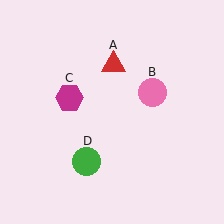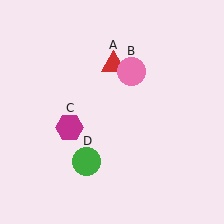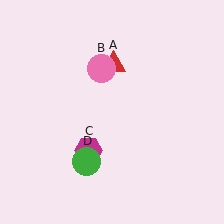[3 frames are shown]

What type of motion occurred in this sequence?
The pink circle (object B), magenta hexagon (object C) rotated counterclockwise around the center of the scene.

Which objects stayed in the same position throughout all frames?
Red triangle (object A) and green circle (object D) remained stationary.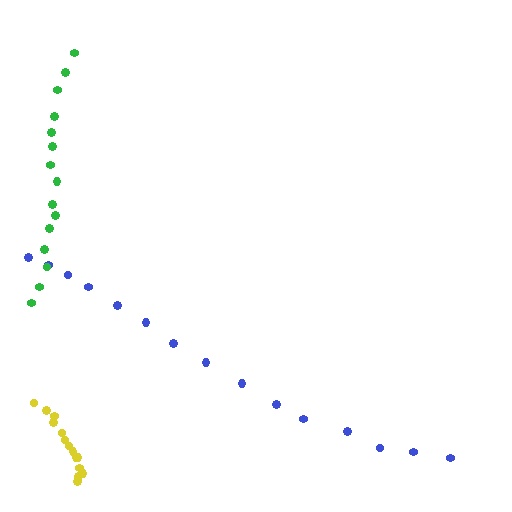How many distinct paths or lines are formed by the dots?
There are 3 distinct paths.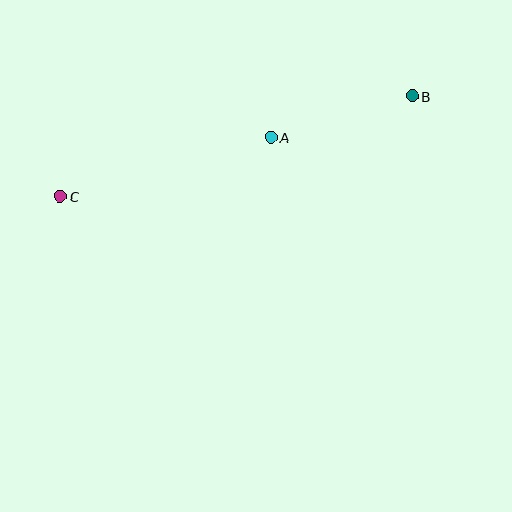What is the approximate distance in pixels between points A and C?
The distance between A and C is approximately 219 pixels.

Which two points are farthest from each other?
Points B and C are farthest from each other.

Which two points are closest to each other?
Points A and B are closest to each other.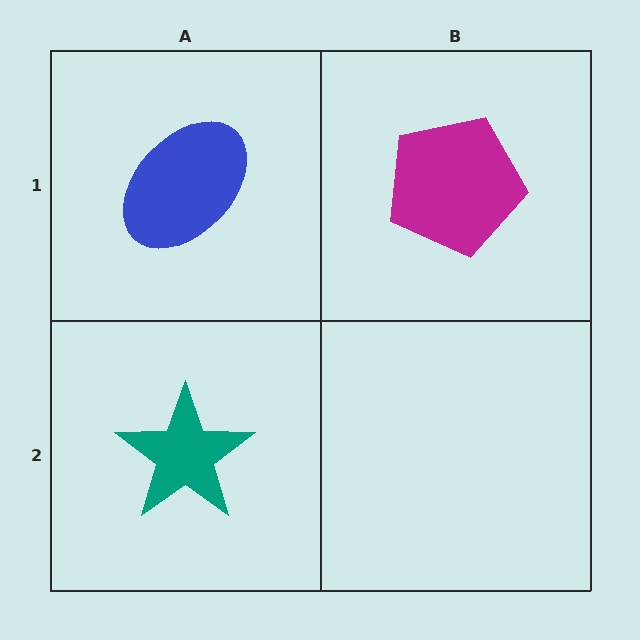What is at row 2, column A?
A teal star.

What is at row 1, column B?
A magenta pentagon.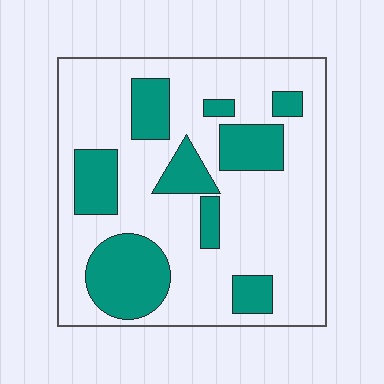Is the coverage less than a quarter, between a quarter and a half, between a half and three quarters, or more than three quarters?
Between a quarter and a half.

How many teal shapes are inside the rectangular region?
9.